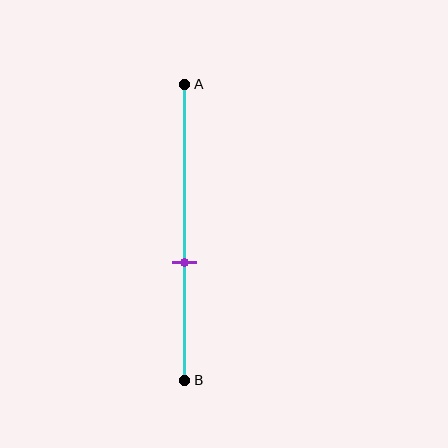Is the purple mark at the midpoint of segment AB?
No, the mark is at about 60% from A, not at the 50% midpoint.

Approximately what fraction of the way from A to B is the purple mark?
The purple mark is approximately 60% of the way from A to B.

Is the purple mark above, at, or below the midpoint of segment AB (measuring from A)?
The purple mark is below the midpoint of segment AB.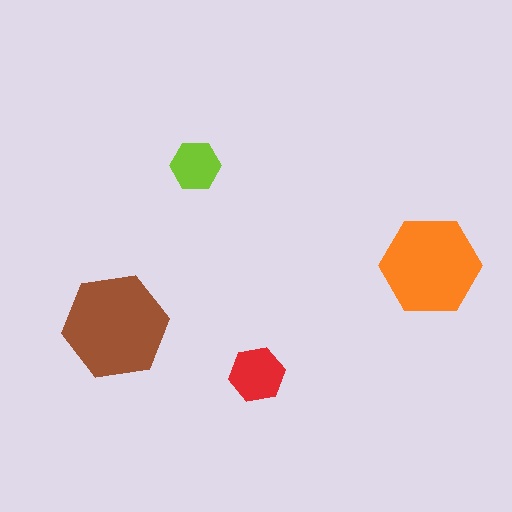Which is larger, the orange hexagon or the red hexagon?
The orange one.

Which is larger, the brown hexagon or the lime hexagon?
The brown one.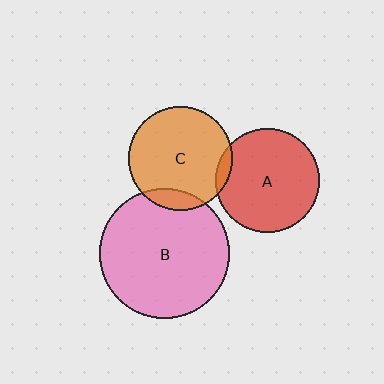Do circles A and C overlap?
Yes.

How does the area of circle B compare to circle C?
Approximately 1.5 times.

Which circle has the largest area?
Circle B (pink).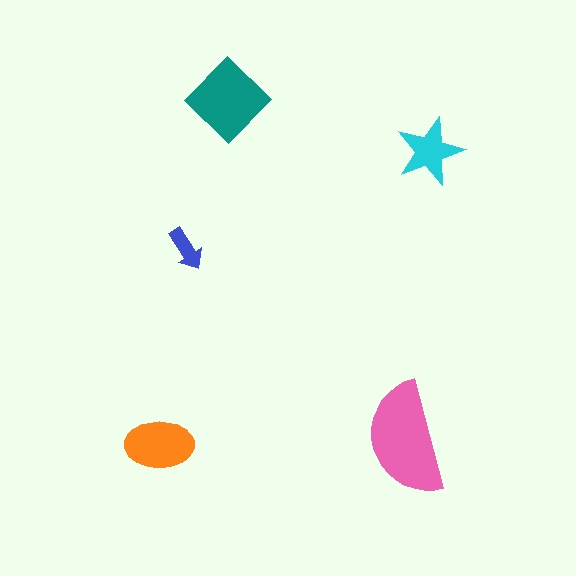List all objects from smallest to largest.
The blue arrow, the cyan star, the orange ellipse, the teal diamond, the pink semicircle.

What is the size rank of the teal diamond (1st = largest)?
2nd.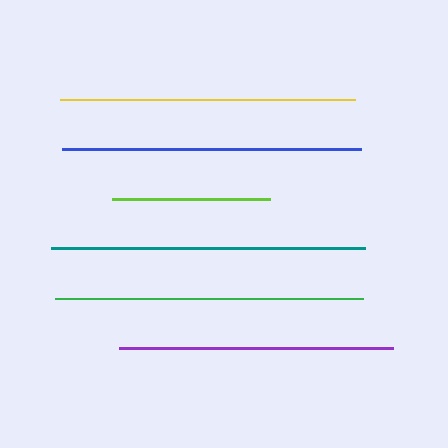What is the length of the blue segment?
The blue segment is approximately 299 pixels long.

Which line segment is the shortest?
The lime line is the shortest at approximately 158 pixels.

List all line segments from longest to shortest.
From longest to shortest: teal, green, blue, yellow, purple, lime.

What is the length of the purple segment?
The purple segment is approximately 274 pixels long.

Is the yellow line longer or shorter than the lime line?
The yellow line is longer than the lime line.